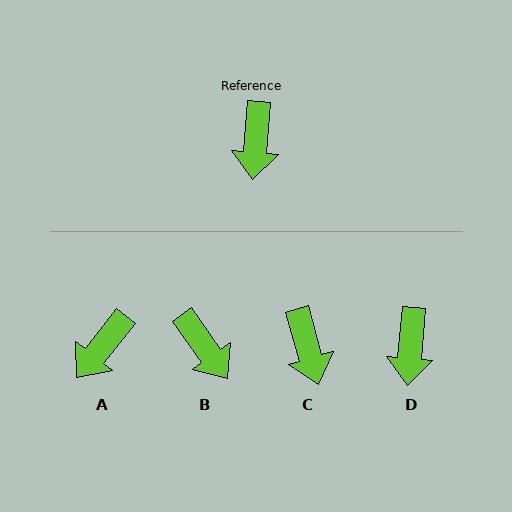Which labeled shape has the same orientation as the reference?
D.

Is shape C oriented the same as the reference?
No, it is off by about 21 degrees.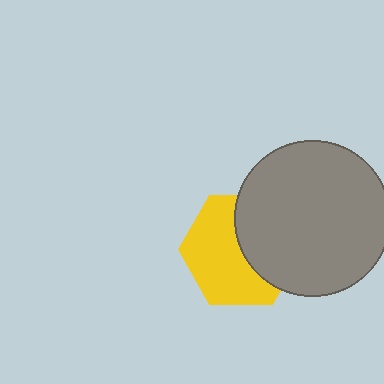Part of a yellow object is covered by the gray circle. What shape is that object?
It is a hexagon.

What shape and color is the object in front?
The object in front is a gray circle.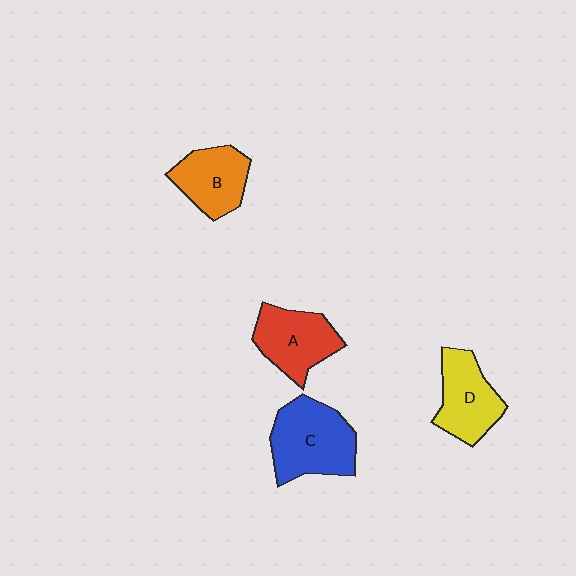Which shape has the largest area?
Shape C (blue).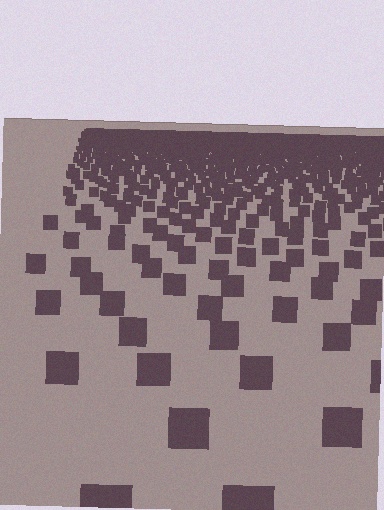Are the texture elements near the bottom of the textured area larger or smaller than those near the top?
Larger. Near the bottom, elements are closer to the viewer and appear at a bigger on-screen size.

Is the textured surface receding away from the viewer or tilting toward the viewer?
The surface is receding away from the viewer. Texture elements get smaller and denser toward the top.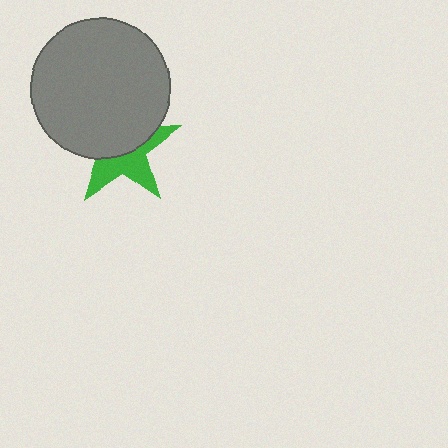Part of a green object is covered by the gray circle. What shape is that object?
It is a star.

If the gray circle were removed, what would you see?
You would see the complete green star.